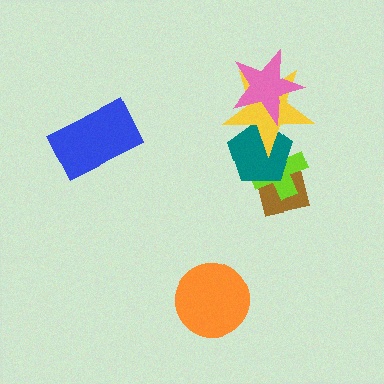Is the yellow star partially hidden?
Yes, it is partially covered by another shape.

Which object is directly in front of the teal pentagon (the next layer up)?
The yellow star is directly in front of the teal pentagon.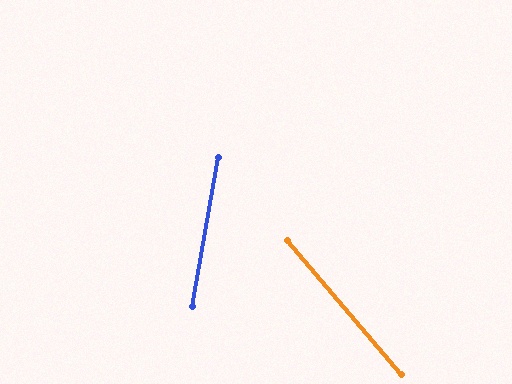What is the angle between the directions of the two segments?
Approximately 50 degrees.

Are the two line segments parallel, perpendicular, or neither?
Neither parallel nor perpendicular — they differ by about 50°.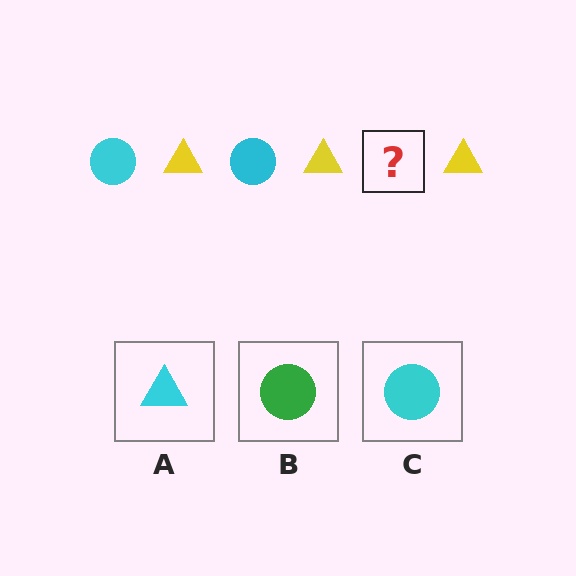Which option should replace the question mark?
Option C.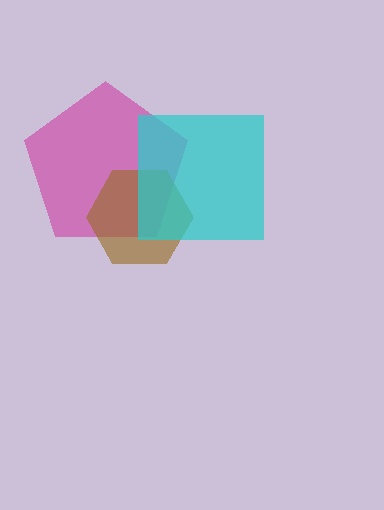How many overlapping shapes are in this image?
There are 3 overlapping shapes in the image.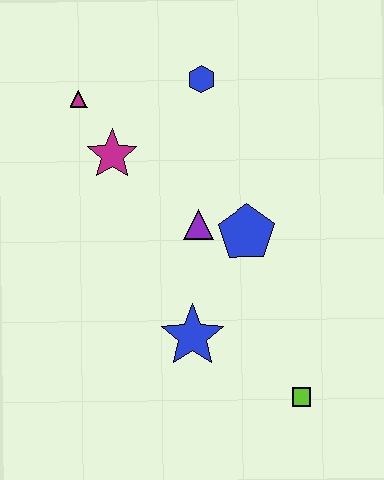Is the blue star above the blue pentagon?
No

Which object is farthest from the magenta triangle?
The lime square is farthest from the magenta triangle.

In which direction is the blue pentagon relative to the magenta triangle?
The blue pentagon is to the right of the magenta triangle.